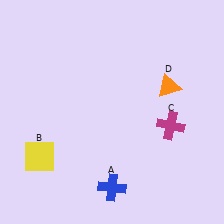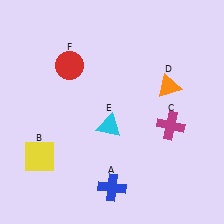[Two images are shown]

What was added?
A cyan triangle (E), a red circle (F) were added in Image 2.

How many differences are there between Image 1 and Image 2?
There are 2 differences between the two images.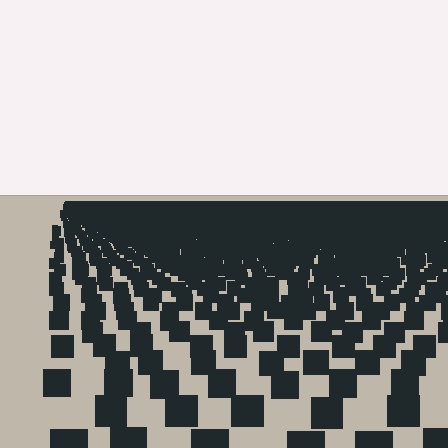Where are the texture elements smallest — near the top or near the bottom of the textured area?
Near the top.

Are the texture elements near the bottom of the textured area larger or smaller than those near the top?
Larger. Near the bottom, elements are closer to the viewer and appear at a bigger on-screen size.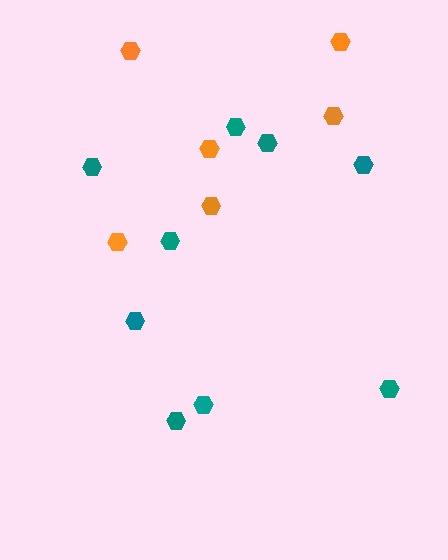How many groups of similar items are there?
There are 2 groups: one group of orange hexagons (6) and one group of teal hexagons (9).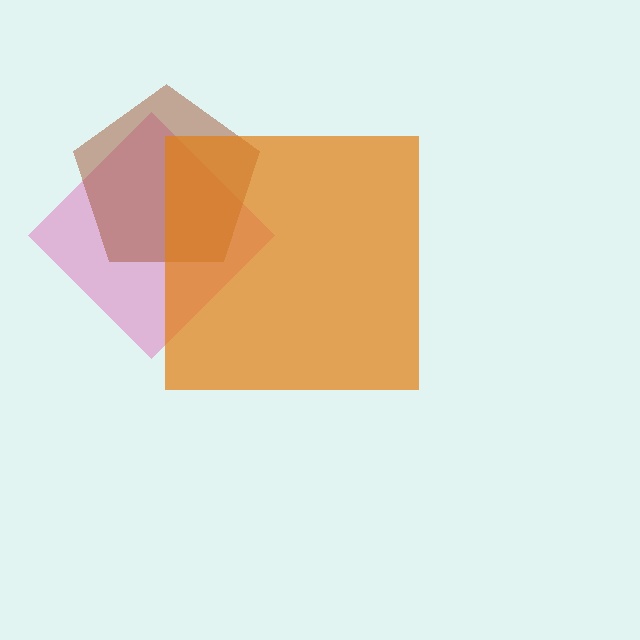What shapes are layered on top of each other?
The layered shapes are: a pink diamond, a brown pentagon, an orange square.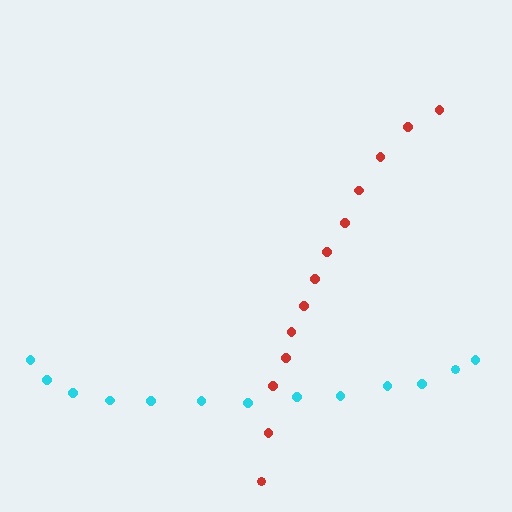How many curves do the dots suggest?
There are 2 distinct paths.